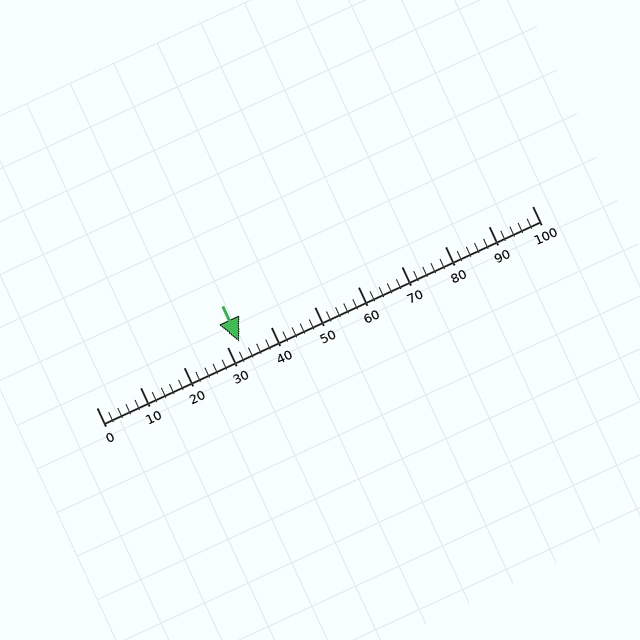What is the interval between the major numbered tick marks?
The major tick marks are spaced 10 units apart.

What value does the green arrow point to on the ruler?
The green arrow points to approximately 33.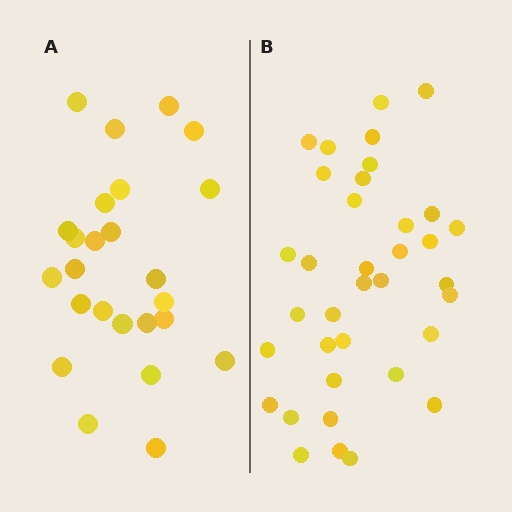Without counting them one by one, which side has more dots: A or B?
Region B (the right region) has more dots.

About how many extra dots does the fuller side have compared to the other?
Region B has roughly 12 or so more dots than region A.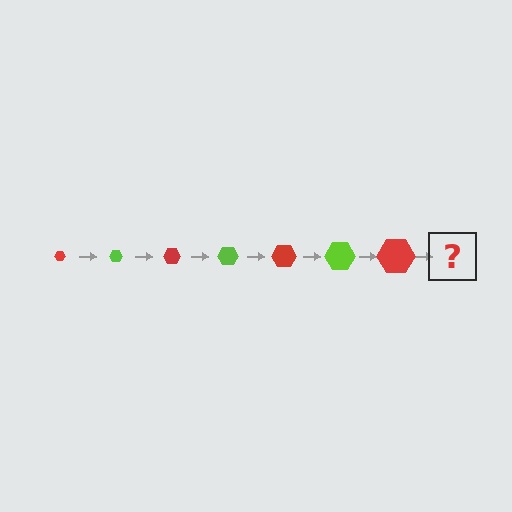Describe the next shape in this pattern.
It should be a lime hexagon, larger than the previous one.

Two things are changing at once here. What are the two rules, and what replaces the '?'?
The two rules are that the hexagon grows larger each step and the color cycles through red and lime. The '?' should be a lime hexagon, larger than the previous one.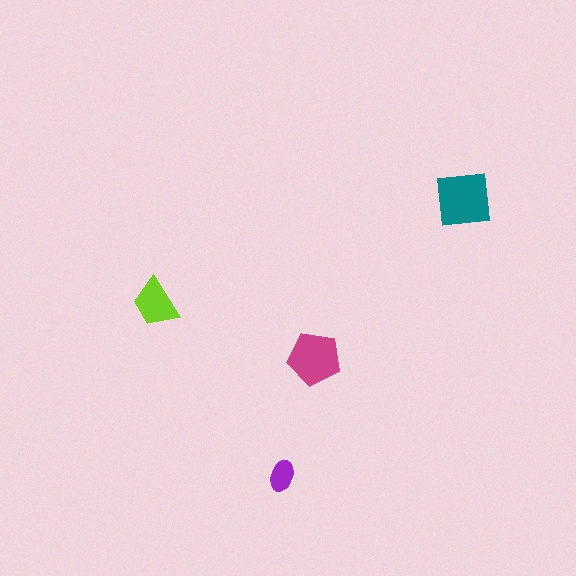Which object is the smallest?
The purple ellipse.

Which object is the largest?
The teal square.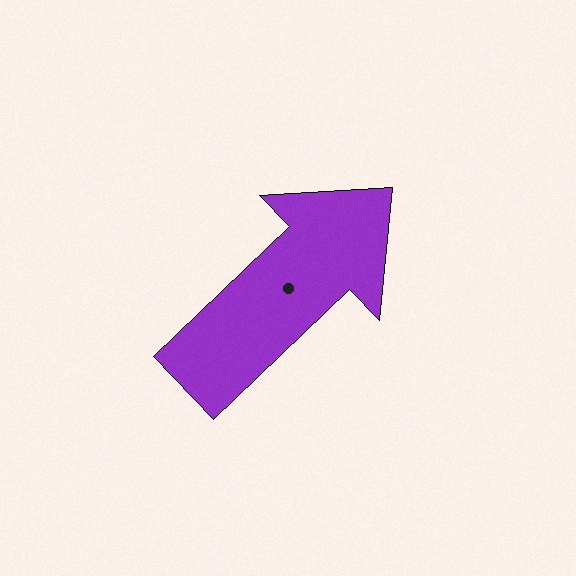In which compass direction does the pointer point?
Northeast.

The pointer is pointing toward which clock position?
Roughly 2 o'clock.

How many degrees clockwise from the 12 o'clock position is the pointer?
Approximately 46 degrees.